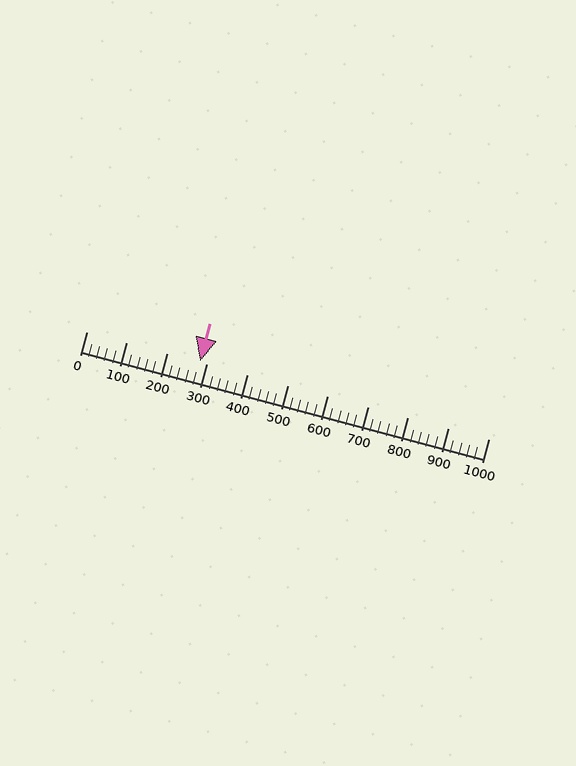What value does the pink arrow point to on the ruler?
The pink arrow points to approximately 282.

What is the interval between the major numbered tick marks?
The major tick marks are spaced 100 units apart.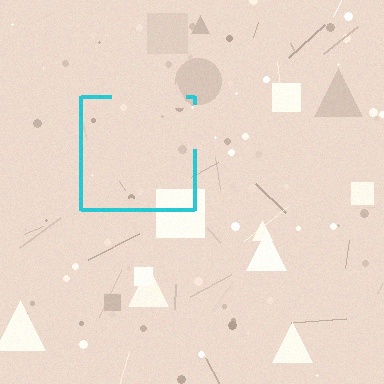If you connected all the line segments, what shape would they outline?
They would outline a square.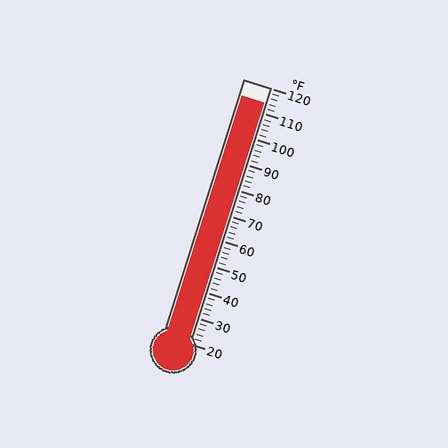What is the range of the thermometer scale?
The thermometer scale ranges from 20°F to 120°F.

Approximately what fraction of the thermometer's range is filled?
The thermometer is filled to approximately 95% of its range.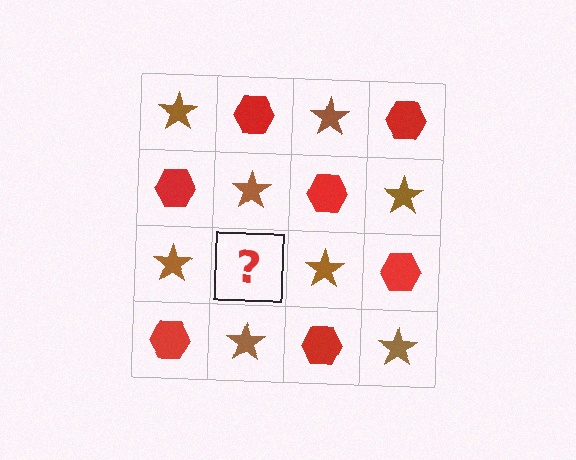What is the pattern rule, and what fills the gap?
The rule is that it alternates brown star and red hexagon in a checkerboard pattern. The gap should be filled with a red hexagon.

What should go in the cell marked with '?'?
The missing cell should contain a red hexagon.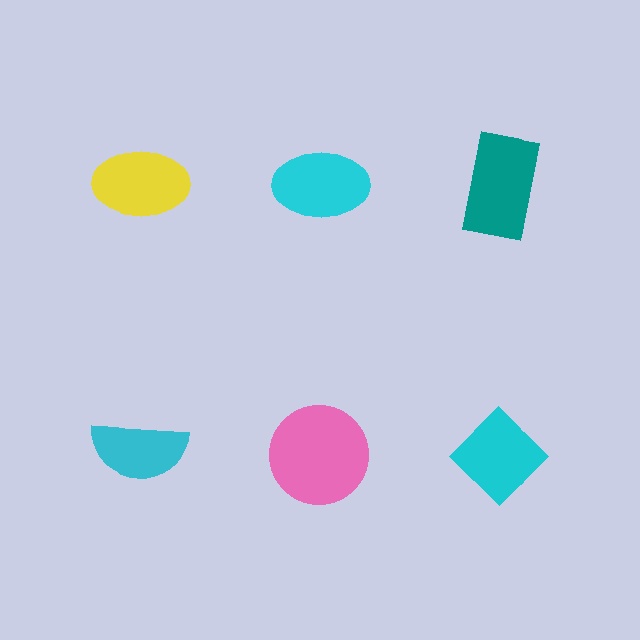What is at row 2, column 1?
A cyan semicircle.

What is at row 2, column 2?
A pink circle.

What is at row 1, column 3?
A teal rectangle.